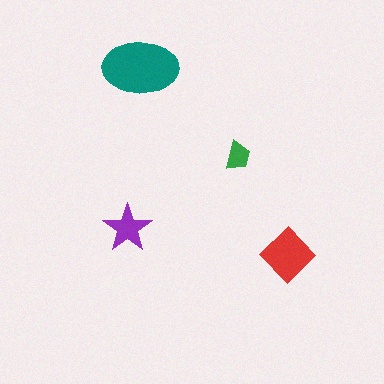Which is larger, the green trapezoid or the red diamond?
The red diamond.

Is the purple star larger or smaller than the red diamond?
Smaller.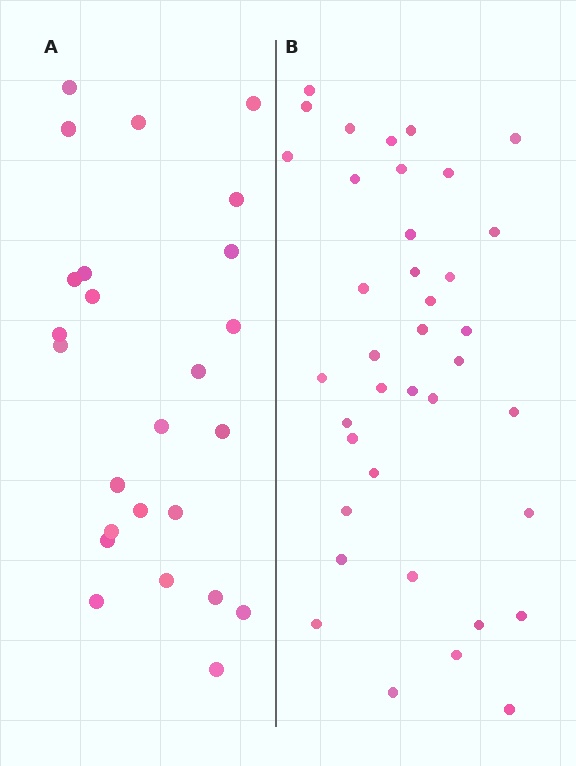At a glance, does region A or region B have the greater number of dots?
Region B (the right region) has more dots.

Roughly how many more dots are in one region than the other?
Region B has approximately 15 more dots than region A.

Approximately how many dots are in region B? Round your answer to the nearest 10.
About 40 dots. (The exact count is 38, which rounds to 40.)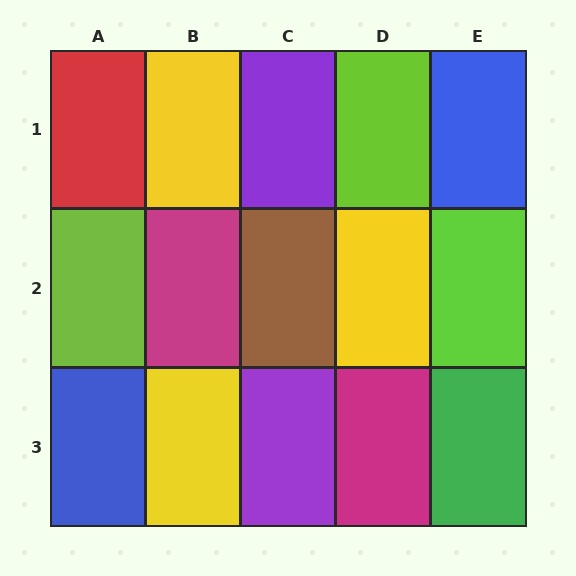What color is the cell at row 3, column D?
Magenta.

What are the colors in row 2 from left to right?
Lime, magenta, brown, yellow, lime.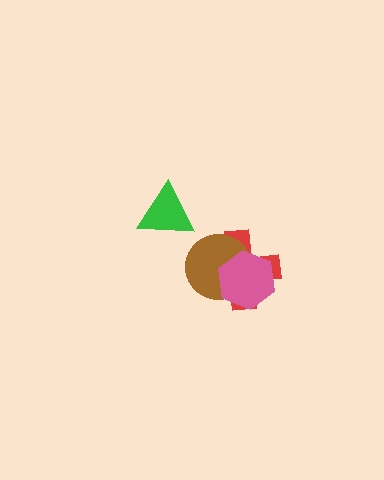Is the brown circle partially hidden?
Yes, it is partially covered by another shape.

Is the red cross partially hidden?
Yes, it is partially covered by another shape.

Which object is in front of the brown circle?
The pink hexagon is in front of the brown circle.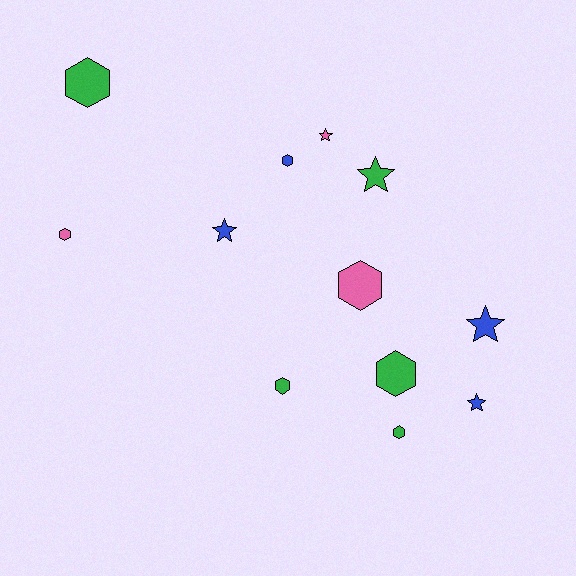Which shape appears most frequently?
Hexagon, with 7 objects.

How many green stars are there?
There is 1 green star.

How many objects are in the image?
There are 12 objects.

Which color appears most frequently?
Green, with 5 objects.